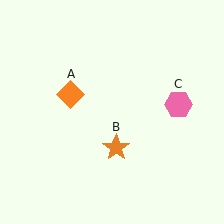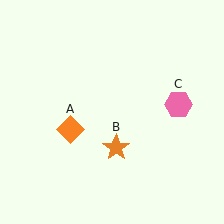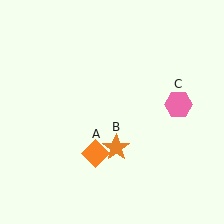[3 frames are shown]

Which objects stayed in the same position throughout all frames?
Orange star (object B) and pink hexagon (object C) remained stationary.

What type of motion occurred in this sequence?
The orange diamond (object A) rotated counterclockwise around the center of the scene.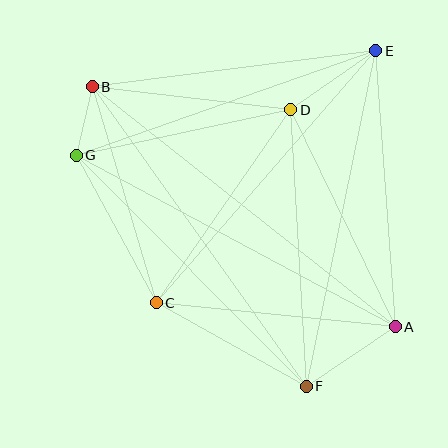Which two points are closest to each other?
Points B and G are closest to each other.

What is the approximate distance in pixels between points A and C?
The distance between A and C is approximately 240 pixels.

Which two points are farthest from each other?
Points A and B are farthest from each other.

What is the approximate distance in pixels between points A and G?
The distance between A and G is approximately 362 pixels.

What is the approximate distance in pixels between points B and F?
The distance between B and F is approximately 368 pixels.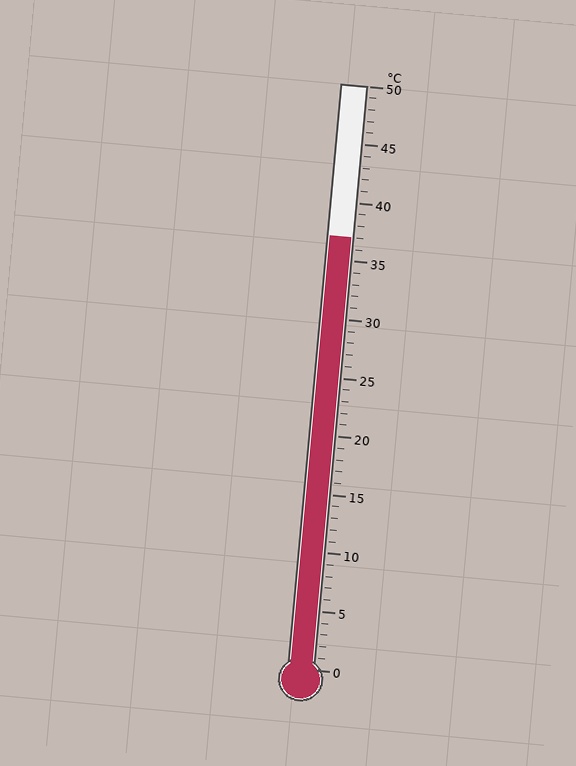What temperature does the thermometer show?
The thermometer shows approximately 37°C.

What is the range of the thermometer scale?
The thermometer scale ranges from 0°C to 50°C.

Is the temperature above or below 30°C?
The temperature is above 30°C.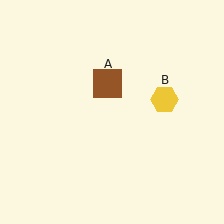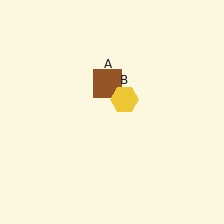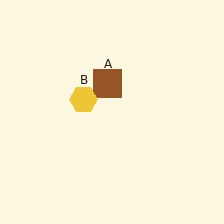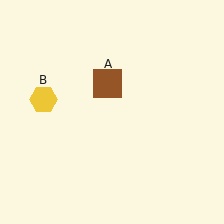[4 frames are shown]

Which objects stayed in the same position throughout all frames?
Brown square (object A) remained stationary.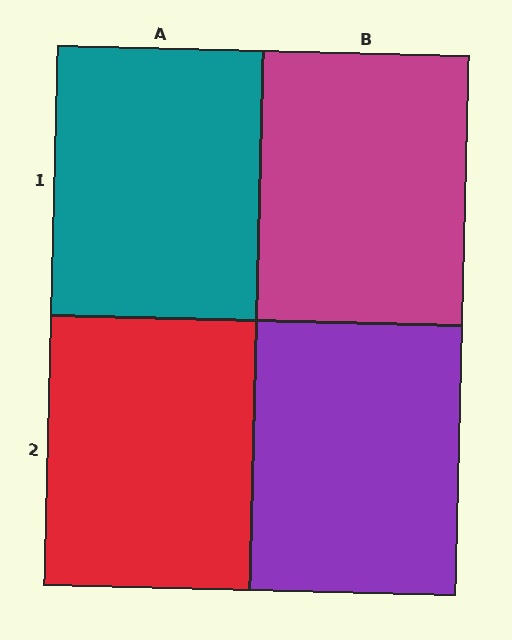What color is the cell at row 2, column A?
Red.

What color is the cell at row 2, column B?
Purple.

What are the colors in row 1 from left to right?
Teal, magenta.